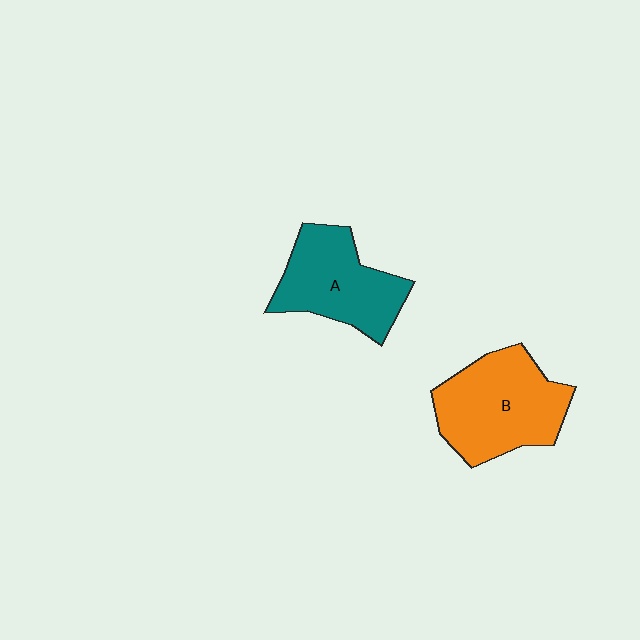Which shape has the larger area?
Shape B (orange).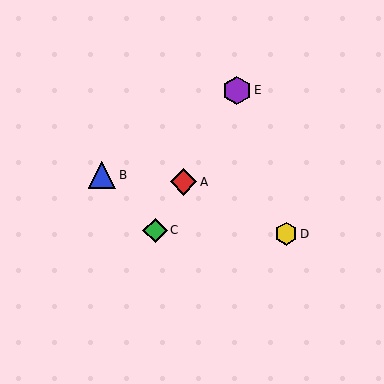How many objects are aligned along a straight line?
3 objects (A, C, E) are aligned along a straight line.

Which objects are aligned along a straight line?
Objects A, C, E are aligned along a straight line.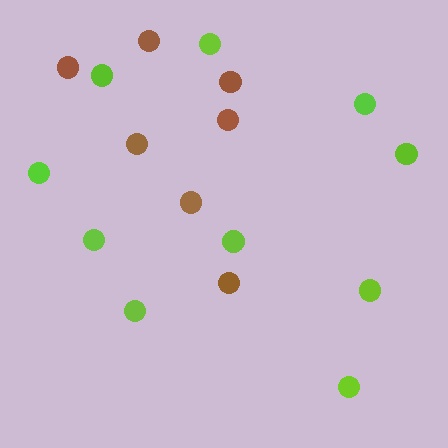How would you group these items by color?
There are 2 groups: one group of lime circles (10) and one group of brown circles (7).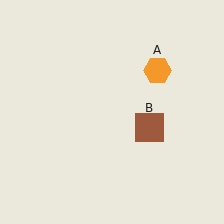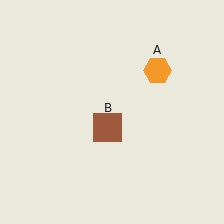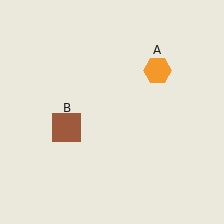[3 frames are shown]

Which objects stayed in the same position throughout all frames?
Orange hexagon (object A) remained stationary.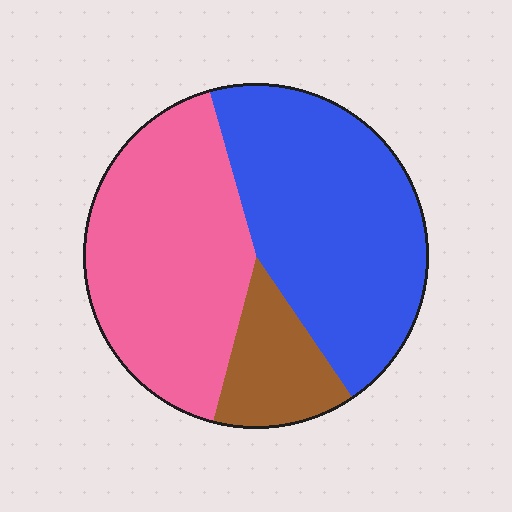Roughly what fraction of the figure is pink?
Pink takes up about two fifths (2/5) of the figure.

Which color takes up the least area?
Brown, at roughly 15%.